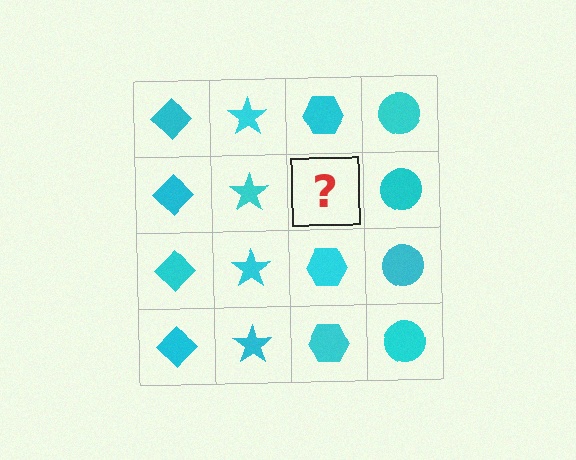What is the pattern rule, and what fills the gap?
The rule is that each column has a consistent shape. The gap should be filled with a cyan hexagon.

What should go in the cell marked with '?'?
The missing cell should contain a cyan hexagon.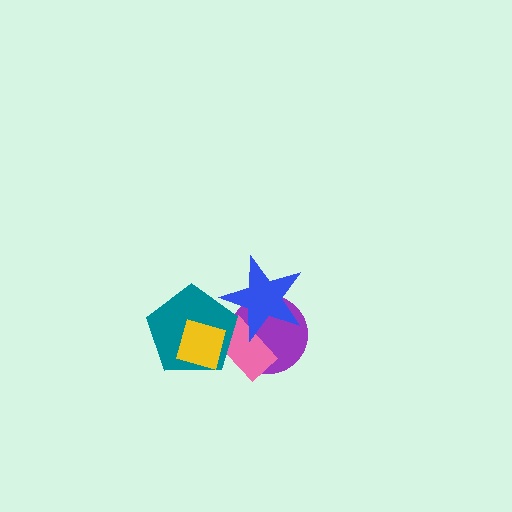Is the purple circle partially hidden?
Yes, it is partially covered by another shape.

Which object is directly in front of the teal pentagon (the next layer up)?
The yellow diamond is directly in front of the teal pentagon.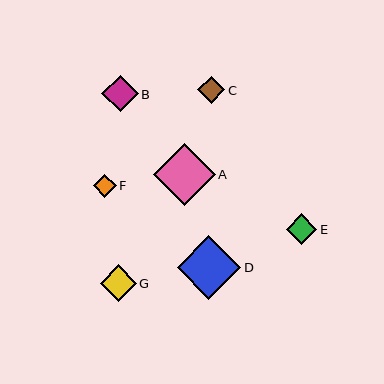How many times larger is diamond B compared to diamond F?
Diamond B is approximately 1.6 times the size of diamond F.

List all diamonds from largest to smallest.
From largest to smallest: D, A, G, B, E, C, F.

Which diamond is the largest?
Diamond D is the largest with a size of approximately 64 pixels.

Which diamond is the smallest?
Diamond F is the smallest with a size of approximately 23 pixels.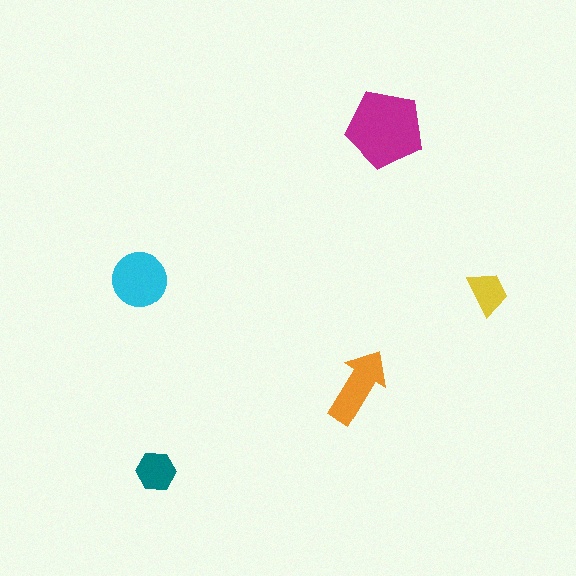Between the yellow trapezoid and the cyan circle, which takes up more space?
The cyan circle.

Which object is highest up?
The magenta pentagon is topmost.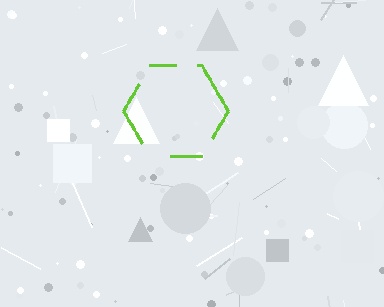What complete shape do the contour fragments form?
The contour fragments form a hexagon.